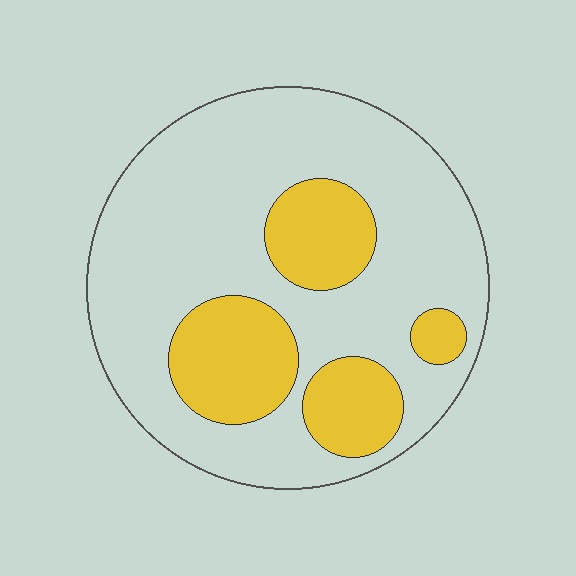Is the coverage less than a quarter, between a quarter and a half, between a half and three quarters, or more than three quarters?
Between a quarter and a half.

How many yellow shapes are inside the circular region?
4.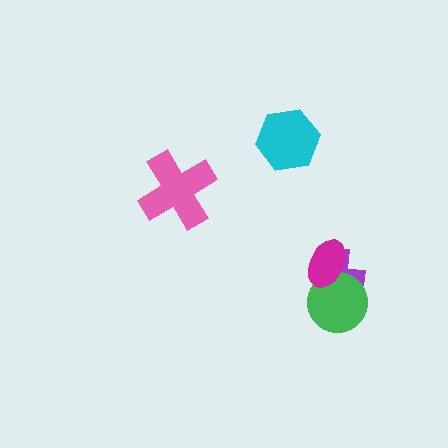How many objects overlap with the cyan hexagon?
0 objects overlap with the cyan hexagon.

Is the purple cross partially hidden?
Yes, it is partially covered by another shape.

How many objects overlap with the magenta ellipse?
2 objects overlap with the magenta ellipse.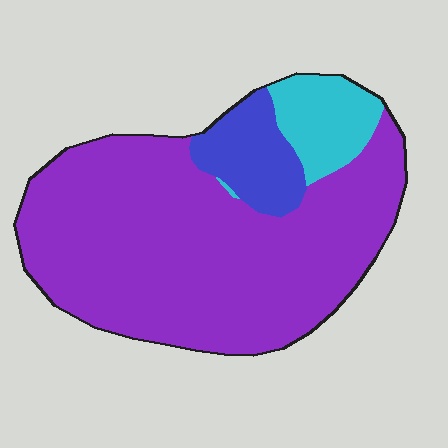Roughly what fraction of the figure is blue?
Blue covers about 10% of the figure.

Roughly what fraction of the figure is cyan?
Cyan takes up about one tenth (1/10) of the figure.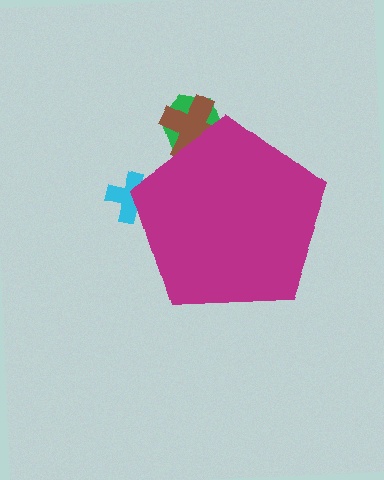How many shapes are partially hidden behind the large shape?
3 shapes are partially hidden.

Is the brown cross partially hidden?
Yes, the brown cross is partially hidden behind the magenta pentagon.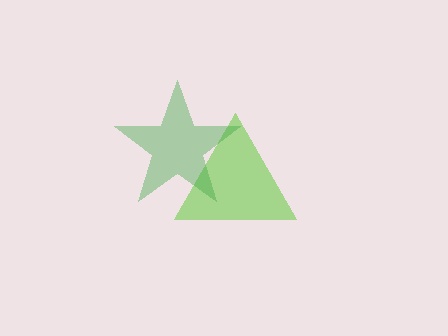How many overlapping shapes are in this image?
There are 2 overlapping shapes in the image.